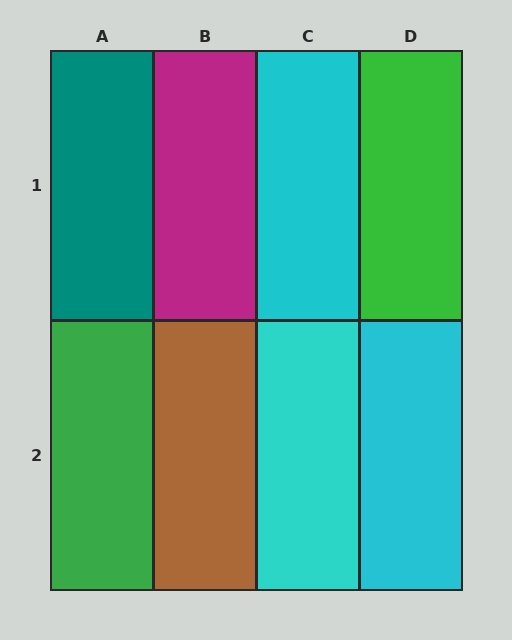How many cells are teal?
1 cell is teal.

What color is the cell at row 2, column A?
Green.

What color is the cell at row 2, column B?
Brown.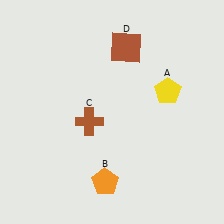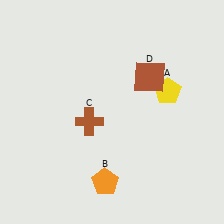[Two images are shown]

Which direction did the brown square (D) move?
The brown square (D) moved down.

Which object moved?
The brown square (D) moved down.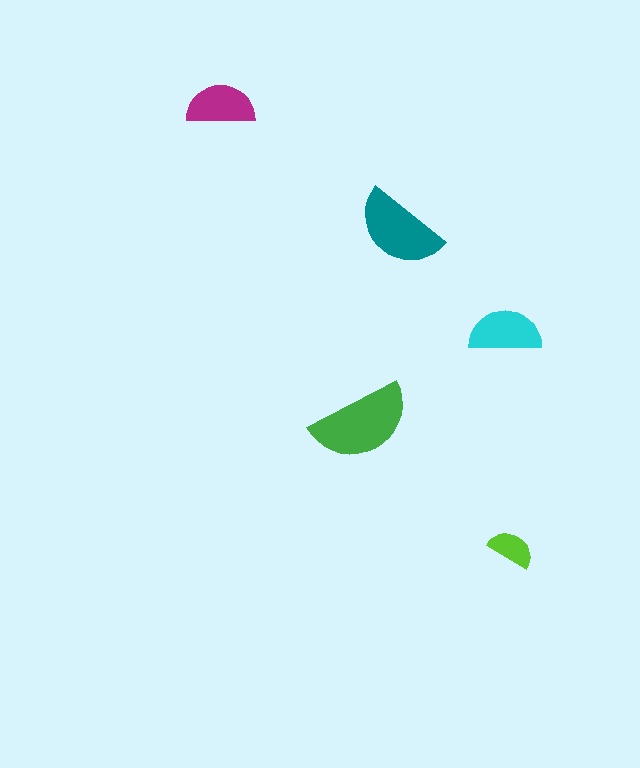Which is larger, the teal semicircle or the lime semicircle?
The teal one.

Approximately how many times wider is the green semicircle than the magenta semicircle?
About 1.5 times wider.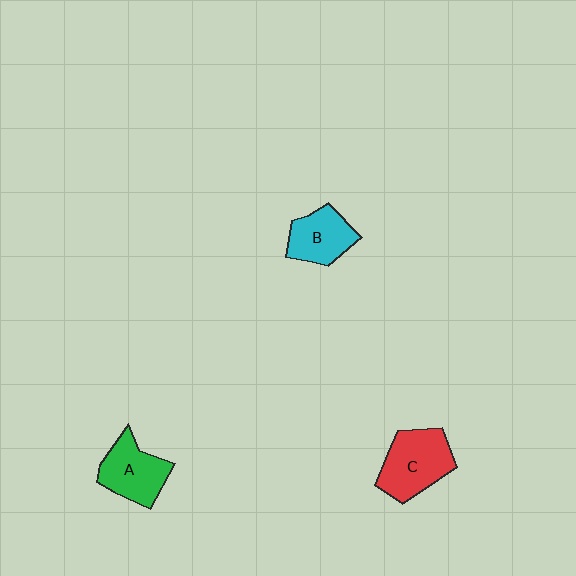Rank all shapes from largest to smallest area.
From largest to smallest: C (red), A (green), B (cyan).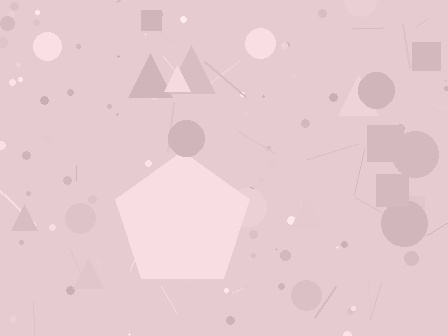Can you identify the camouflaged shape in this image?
The camouflaged shape is a pentagon.